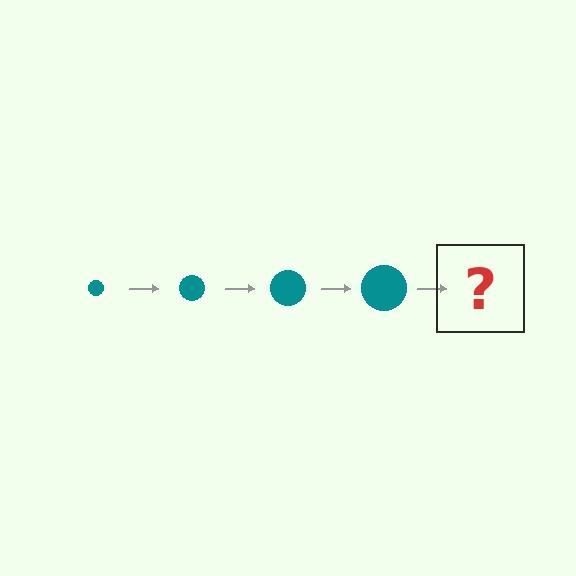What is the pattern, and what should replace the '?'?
The pattern is that the circle gets progressively larger each step. The '?' should be a teal circle, larger than the previous one.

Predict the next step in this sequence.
The next step is a teal circle, larger than the previous one.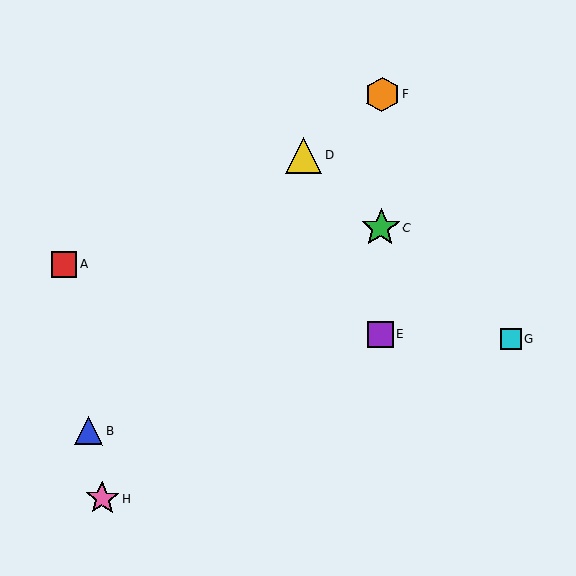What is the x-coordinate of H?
Object H is at x≈103.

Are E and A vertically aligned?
No, E is at x≈380 and A is at x≈64.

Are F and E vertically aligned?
Yes, both are at x≈382.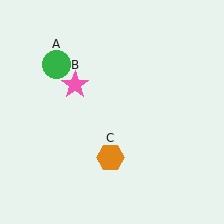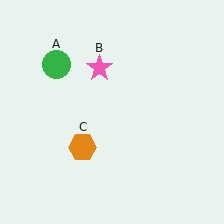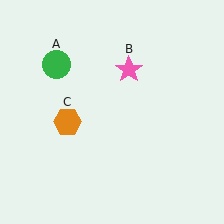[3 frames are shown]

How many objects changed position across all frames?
2 objects changed position: pink star (object B), orange hexagon (object C).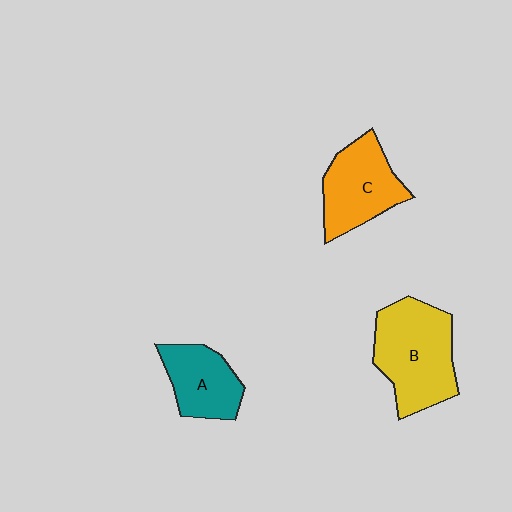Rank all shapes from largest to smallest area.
From largest to smallest: B (yellow), C (orange), A (teal).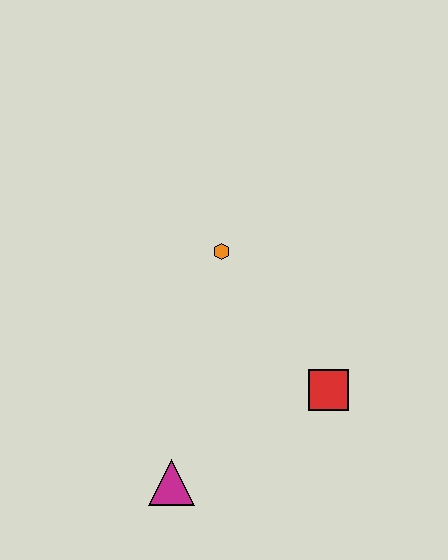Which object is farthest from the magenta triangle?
The orange hexagon is farthest from the magenta triangle.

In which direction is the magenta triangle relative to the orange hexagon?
The magenta triangle is below the orange hexagon.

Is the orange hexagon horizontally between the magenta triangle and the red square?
Yes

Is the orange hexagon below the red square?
No